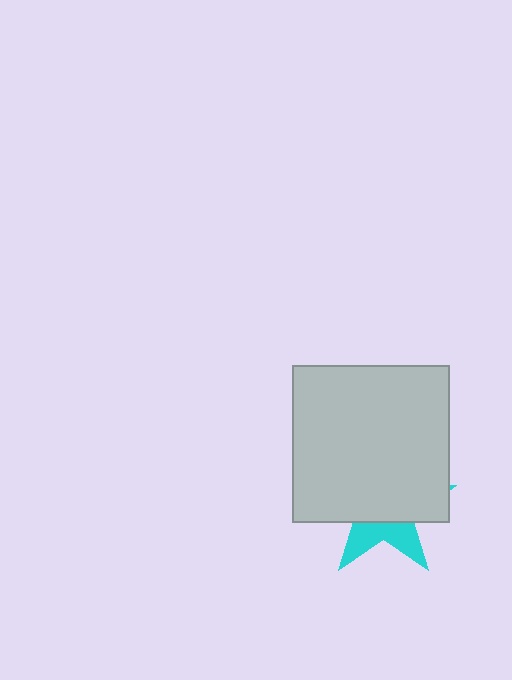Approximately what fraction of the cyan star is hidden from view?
Roughly 68% of the cyan star is hidden behind the light gray square.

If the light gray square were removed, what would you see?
You would see the complete cyan star.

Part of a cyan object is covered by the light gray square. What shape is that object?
It is a star.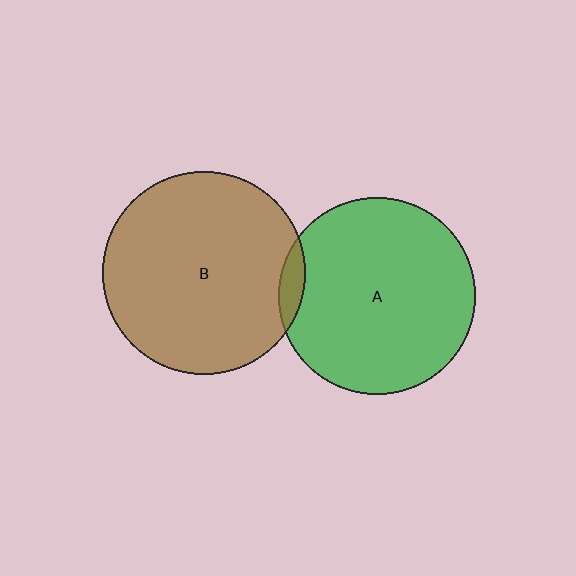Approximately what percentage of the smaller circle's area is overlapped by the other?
Approximately 5%.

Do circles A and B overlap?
Yes.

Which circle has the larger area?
Circle B (brown).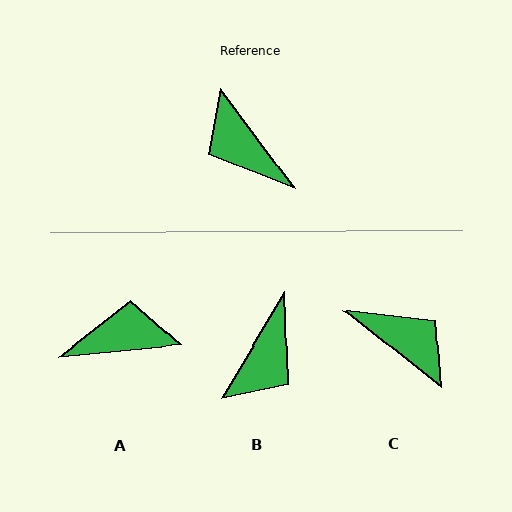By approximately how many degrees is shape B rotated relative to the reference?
Approximately 113 degrees counter-clockwise.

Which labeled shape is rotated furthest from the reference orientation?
C, about 166 degrees away.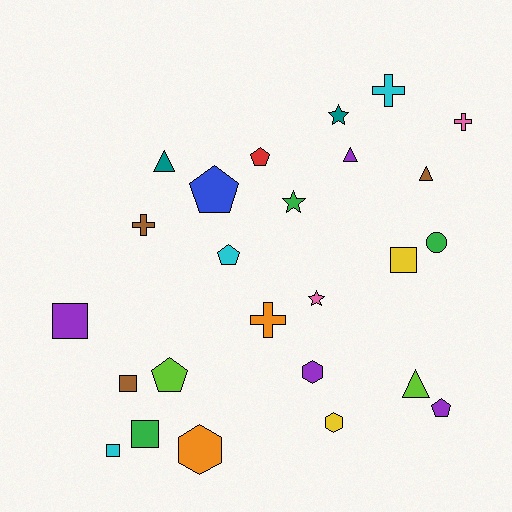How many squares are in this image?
There are 5 squares.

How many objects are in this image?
There are 25 objects.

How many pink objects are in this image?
There are 2 pink objects.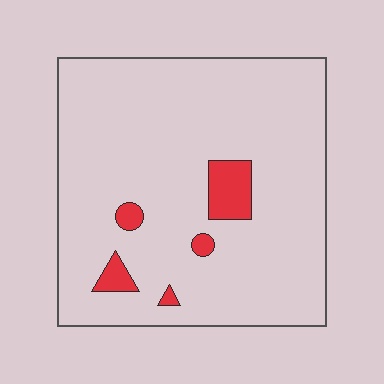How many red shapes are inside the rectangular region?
5.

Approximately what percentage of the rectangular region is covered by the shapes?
Approximately 5%.